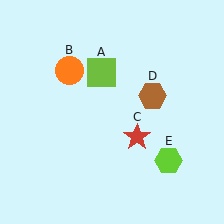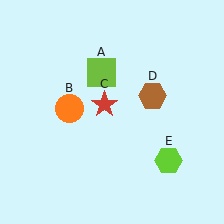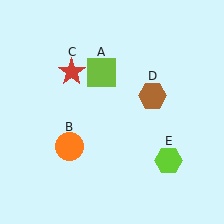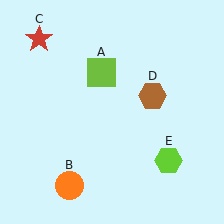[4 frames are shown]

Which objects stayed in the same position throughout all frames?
Lime square (object A) and brown hexagon (object D) and lime hexagon (object E) remained stationary.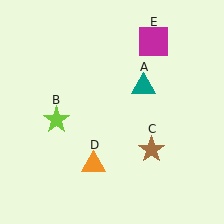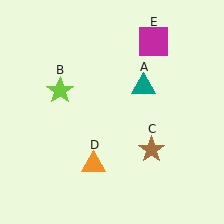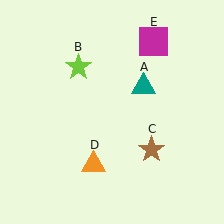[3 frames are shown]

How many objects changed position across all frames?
1 object changed position: lime star (object B).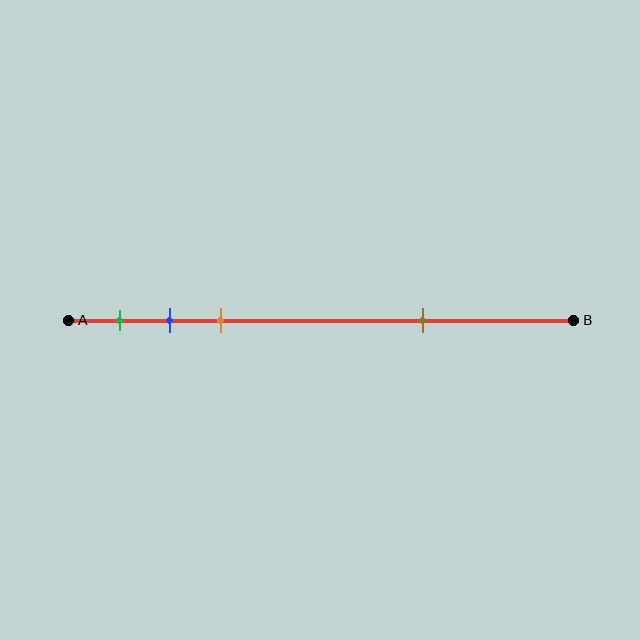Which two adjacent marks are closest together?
The blue and orange marks are the closest adjacent pair.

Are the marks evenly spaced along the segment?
No, the marks are not evenly spaced.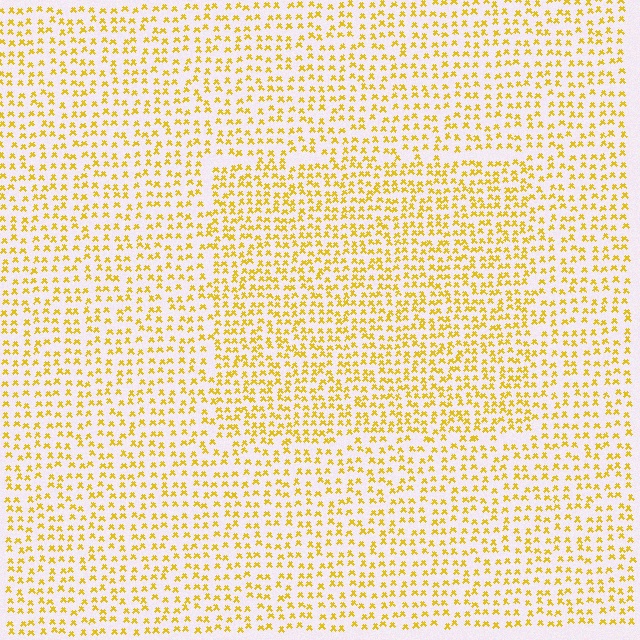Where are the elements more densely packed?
The elements are more densely packed inside the rectangle boundary.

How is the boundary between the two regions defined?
The boundary is defined by a change in element density (approximately 1.5x ratio). All elements are the same color, size, and shape.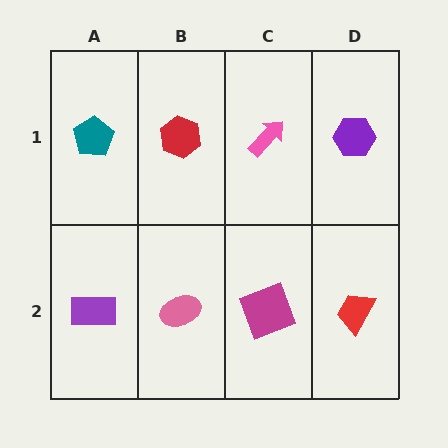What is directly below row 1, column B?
A pink ellipse.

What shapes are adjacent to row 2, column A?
A teal pentagon (row 1, column A), a pink ellipse (row 2, column B).